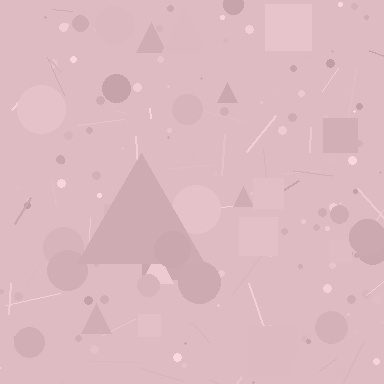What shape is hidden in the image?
A triangle is hidden in the image.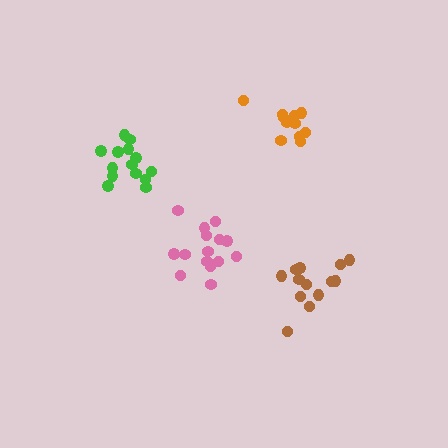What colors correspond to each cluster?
The clusters are colored: green, pink, brown, orange.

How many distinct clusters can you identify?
There are 4 distinct clusters.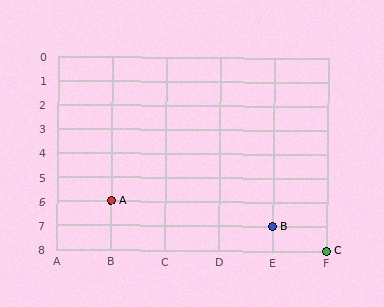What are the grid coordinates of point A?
Point A is at grid coordinates (B, 6).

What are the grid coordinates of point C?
Point C is at grid coordinates (F, 8).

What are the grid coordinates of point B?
Point B is at grid coordinates (E, 7).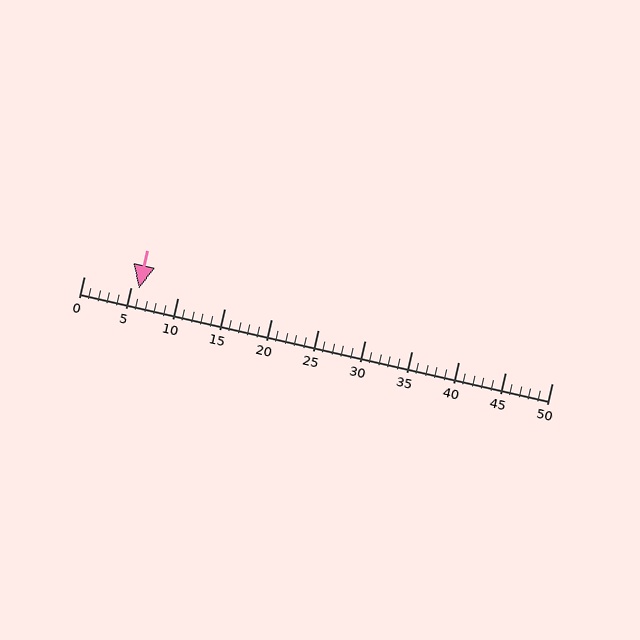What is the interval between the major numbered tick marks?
The major tick marks are spaced 5 units apart.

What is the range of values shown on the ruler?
The ruler shows values from 0 to 50.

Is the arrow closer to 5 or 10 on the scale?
The arrow is closer to 5.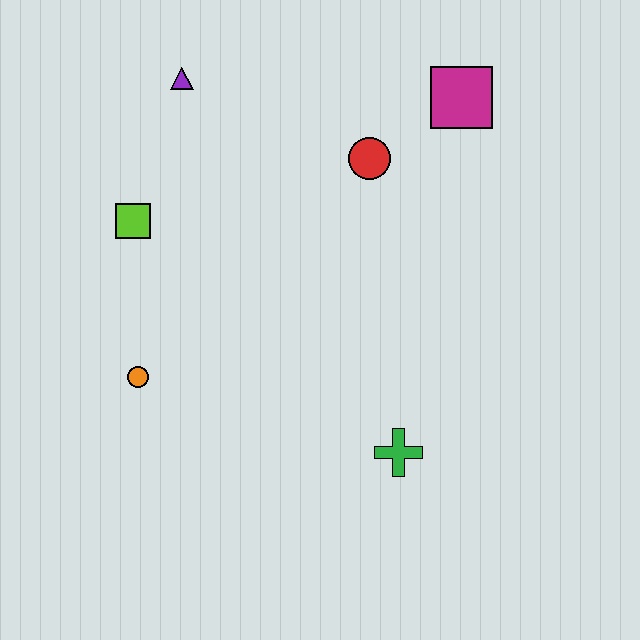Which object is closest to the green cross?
The orange circle is closest to the green cross.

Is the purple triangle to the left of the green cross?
Yes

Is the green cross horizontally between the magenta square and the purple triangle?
Yes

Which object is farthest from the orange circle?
The magenta square is farthest from the orange circle.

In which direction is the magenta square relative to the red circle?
The magenta square is to the right of the red circle.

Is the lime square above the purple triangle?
No